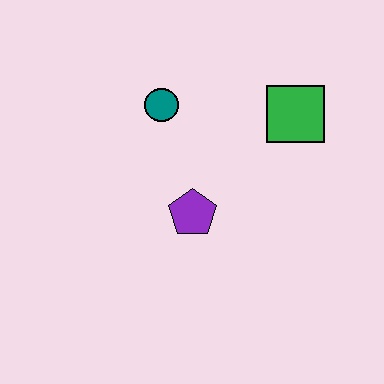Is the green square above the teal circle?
No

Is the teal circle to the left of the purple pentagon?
Yes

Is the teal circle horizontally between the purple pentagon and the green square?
No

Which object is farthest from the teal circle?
The green square is farthest from the teal circle.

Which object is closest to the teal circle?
The purple pentagon is closest to the teal circle.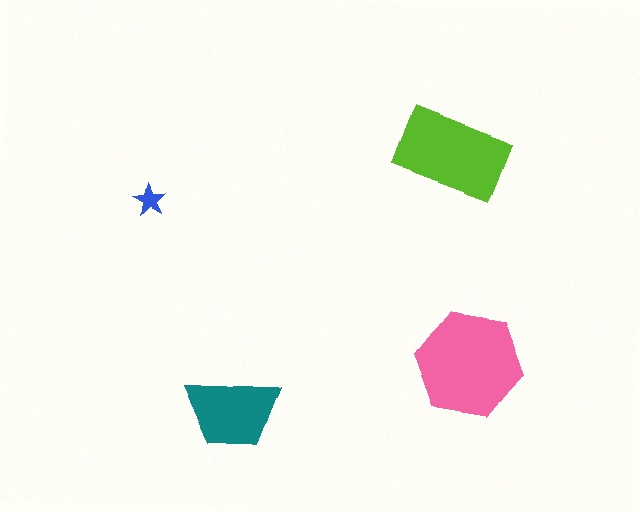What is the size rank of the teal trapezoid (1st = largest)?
3rd.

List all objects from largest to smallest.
The pink hexagon, the lime rectangle, the teal trapezoid, the blue star.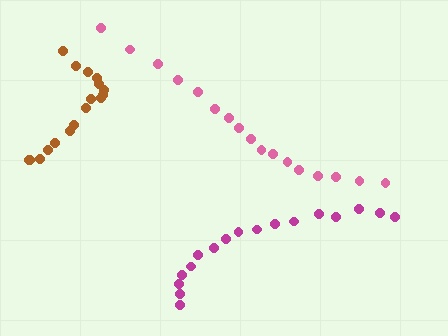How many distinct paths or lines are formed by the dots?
There are 3 distinct paths.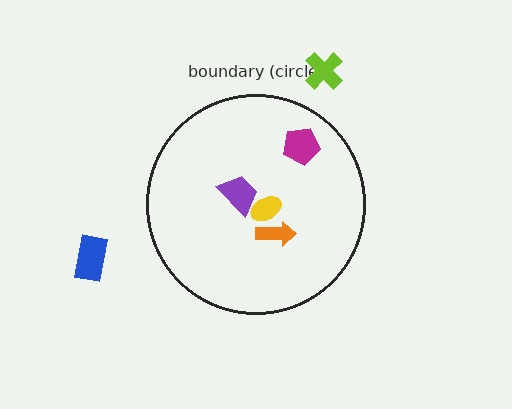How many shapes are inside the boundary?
4 inside, 2 outside.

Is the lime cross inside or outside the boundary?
Outside.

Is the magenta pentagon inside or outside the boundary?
Inside.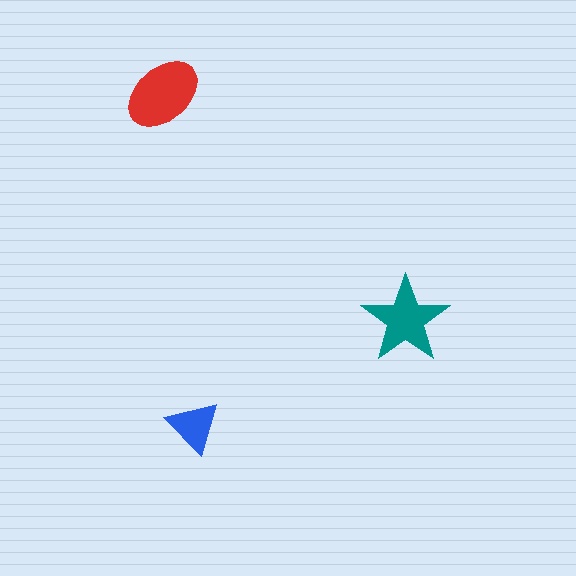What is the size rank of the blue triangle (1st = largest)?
3rd.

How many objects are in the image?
There are 3 objects in the image.